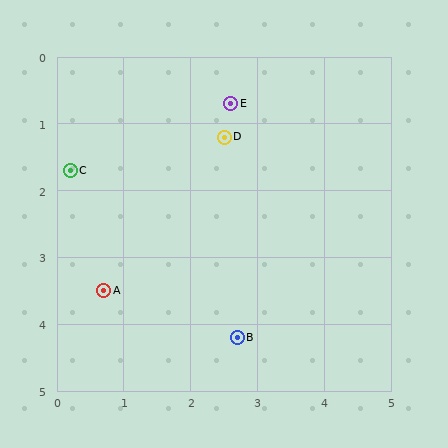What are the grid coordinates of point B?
Point B is at approximately (2.7, 4.2).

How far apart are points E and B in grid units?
Points E and B are about 3.5 grid units apart.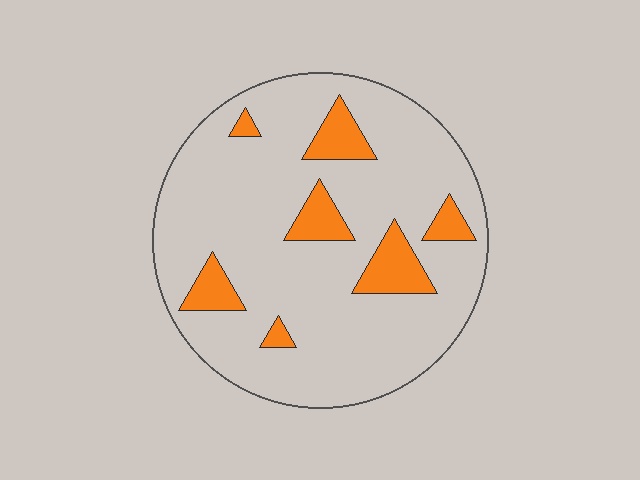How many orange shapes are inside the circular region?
7.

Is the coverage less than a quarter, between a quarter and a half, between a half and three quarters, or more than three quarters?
Less than a quarter.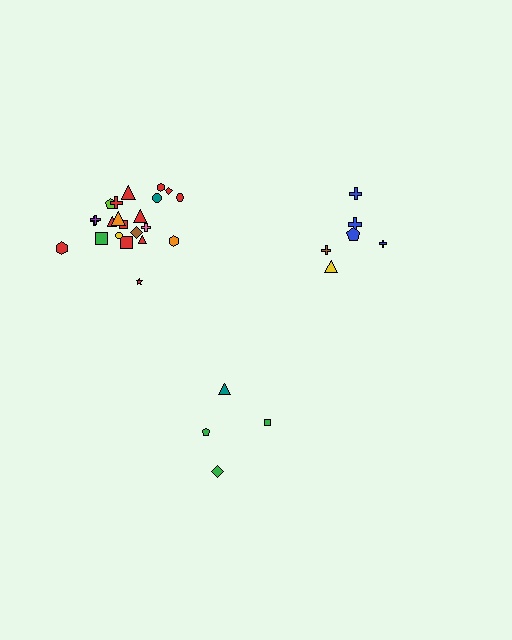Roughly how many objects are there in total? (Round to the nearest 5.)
Roughly 30 objects in total.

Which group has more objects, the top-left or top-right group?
The top-left group.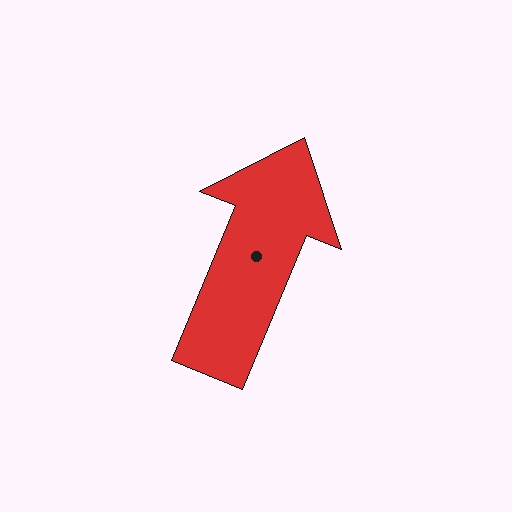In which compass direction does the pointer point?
North.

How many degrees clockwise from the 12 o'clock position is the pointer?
Approximately 22 degrees.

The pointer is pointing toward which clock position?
Roughly 1 o'clock.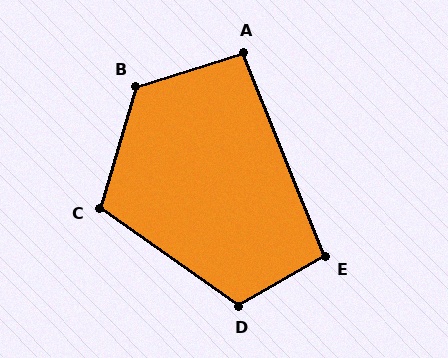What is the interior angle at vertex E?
Approximately 97 degrees (obtuse).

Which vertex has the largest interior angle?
B, at approximately 124 degrees.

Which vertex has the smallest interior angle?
A, at approximately 94 degrees.